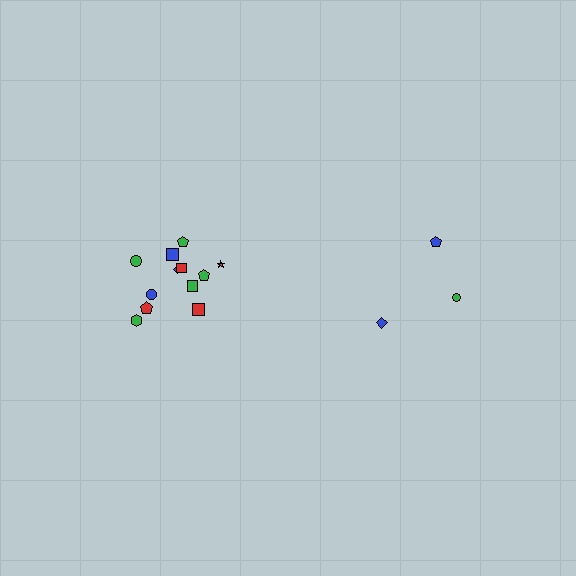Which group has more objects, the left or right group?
The left group.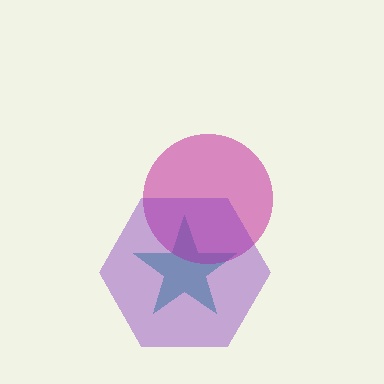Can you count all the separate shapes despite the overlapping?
Yes, there are 3 separate shapes.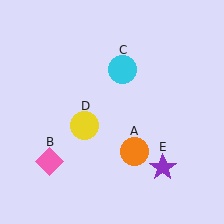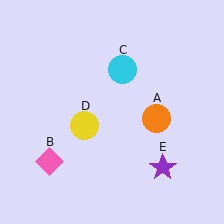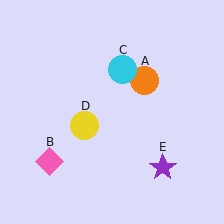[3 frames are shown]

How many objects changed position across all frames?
1 object changed position: orange circle (object A).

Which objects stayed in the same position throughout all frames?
Pink diamond (object B) and cyan circle (object C) and yellow circle (object D) and purple star (object E) remained stationary.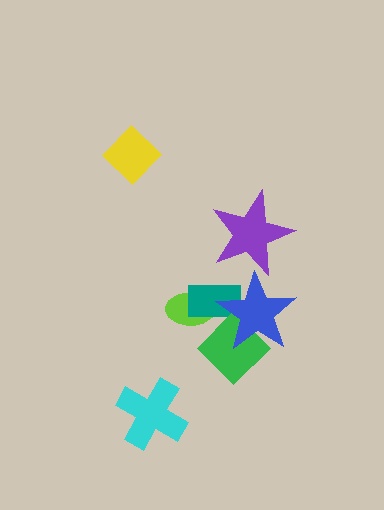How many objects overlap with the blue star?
3 objects overlap with the blue star.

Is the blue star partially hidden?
No, no other shape covers it.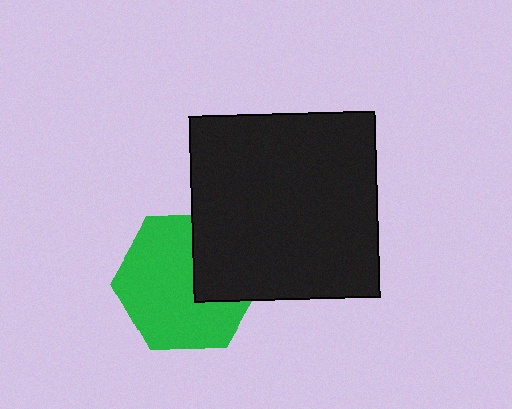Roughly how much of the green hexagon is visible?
Most of it is visible (roughly 69%).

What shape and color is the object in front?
The object in front is a black square.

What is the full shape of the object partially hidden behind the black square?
The partially hidden object is a green hexagon.